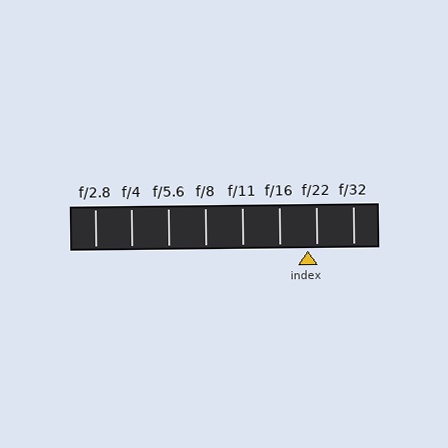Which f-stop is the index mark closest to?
The index mark is closest to f/22.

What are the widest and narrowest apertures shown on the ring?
The widest aperture shown is f/2.8 and the narrowest is f/32.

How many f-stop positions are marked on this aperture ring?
There are 8 f-stop positions marked.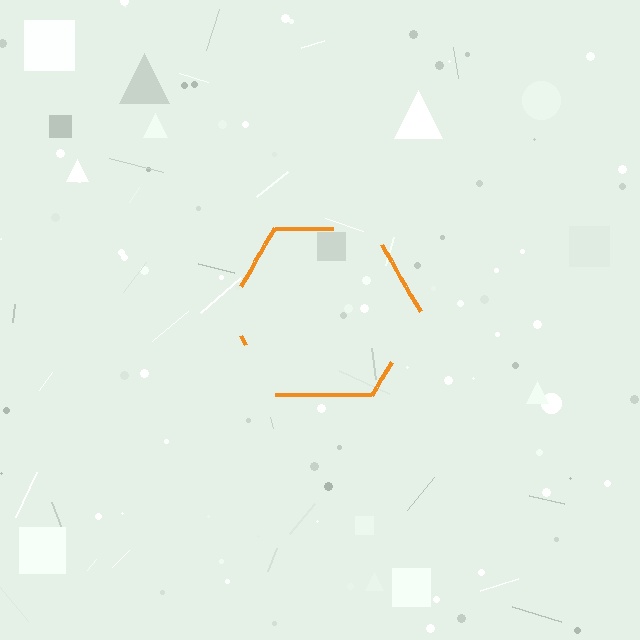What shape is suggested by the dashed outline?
The dashed outline suggests a hexagon.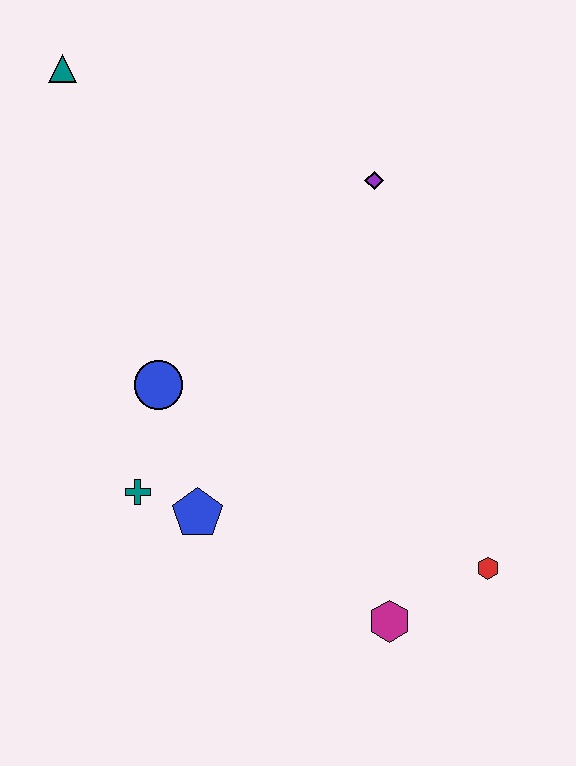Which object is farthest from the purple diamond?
The magenta hexagon is farthest from the purple diamond.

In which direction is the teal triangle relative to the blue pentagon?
The teal triangle is above the blue pentagon.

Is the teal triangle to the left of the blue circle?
Yes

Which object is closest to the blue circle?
The teal cross is closest to the blue circle.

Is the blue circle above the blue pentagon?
Yes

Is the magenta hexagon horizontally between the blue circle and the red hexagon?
Yes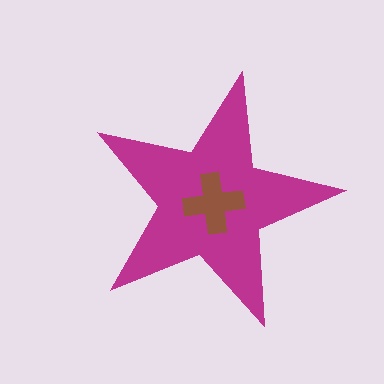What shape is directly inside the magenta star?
The brown cross.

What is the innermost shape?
The brown cross.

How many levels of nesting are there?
2.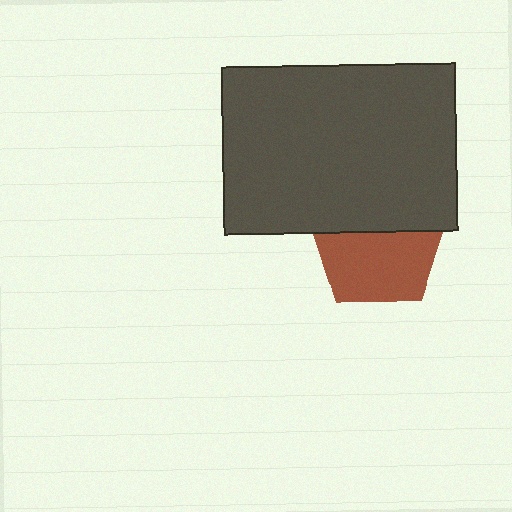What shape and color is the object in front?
The object in front is a dark gray rectangle.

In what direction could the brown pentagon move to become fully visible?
The brown pentagon could move down. That would shift it out from behind the dark gray rectangle entirely.